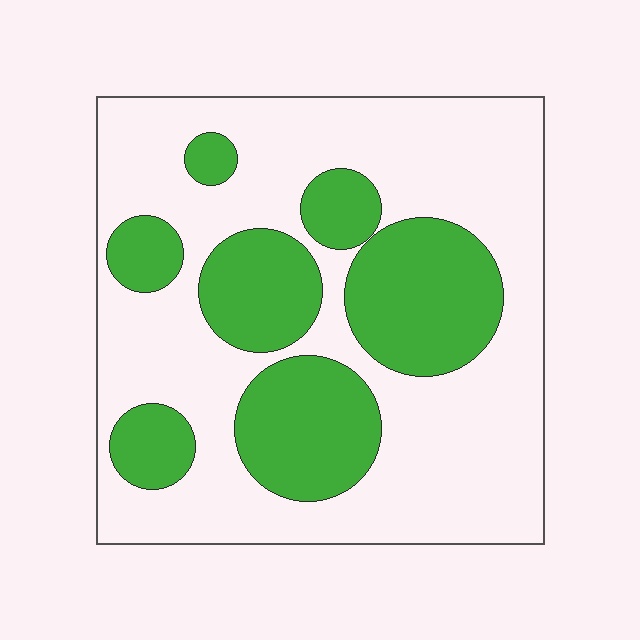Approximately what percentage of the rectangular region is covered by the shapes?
Approximately 35%.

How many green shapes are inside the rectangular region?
7.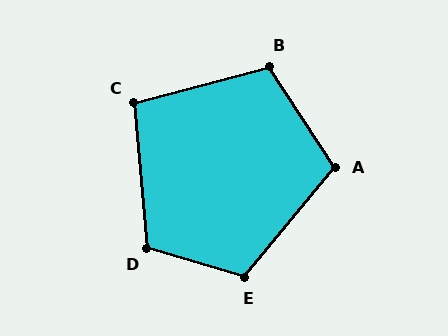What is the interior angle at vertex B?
Approximately 108 degrees (obtuse).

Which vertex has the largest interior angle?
E, at approximately 113 degrees.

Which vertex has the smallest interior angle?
C, at approximately 100 degrees.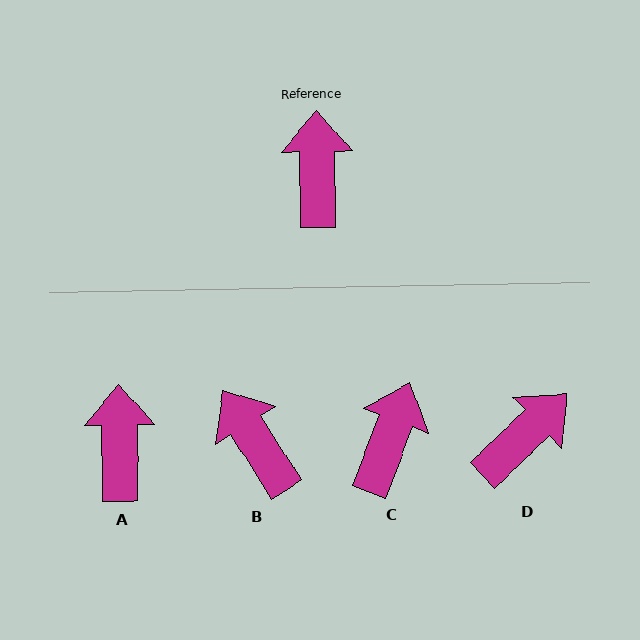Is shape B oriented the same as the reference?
No, it is off by about 32 degrees.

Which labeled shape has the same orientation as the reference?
A.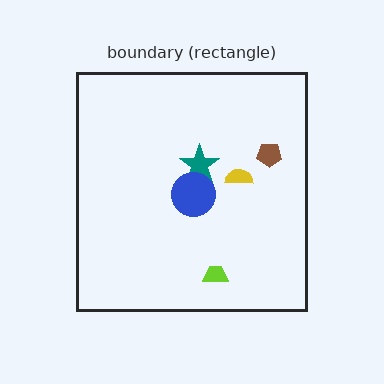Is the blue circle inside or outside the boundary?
Inside.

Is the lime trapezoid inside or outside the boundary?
Inside.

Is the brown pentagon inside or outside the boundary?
Inside.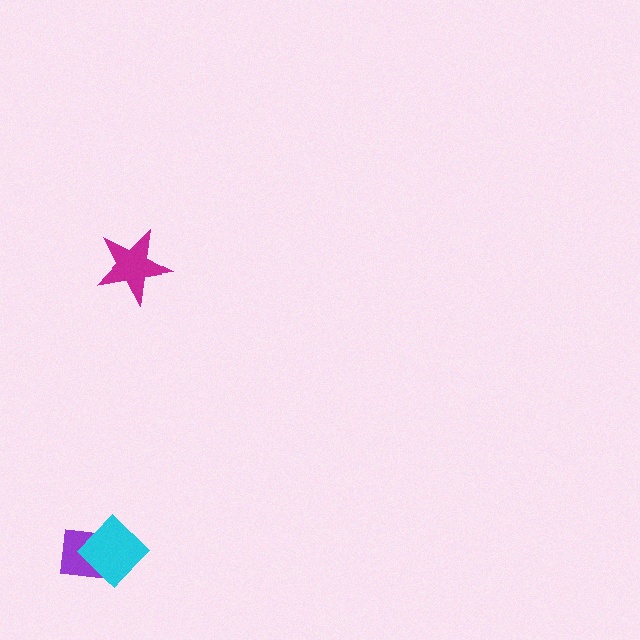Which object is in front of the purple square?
The cyan diamond is in front of the purple square.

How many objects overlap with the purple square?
1 object overlaps with the purple square.